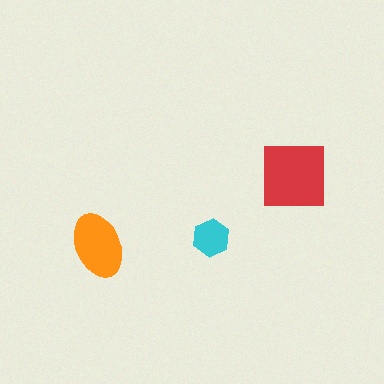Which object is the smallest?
The cyan hexagon.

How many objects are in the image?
There are 3 objects in the image.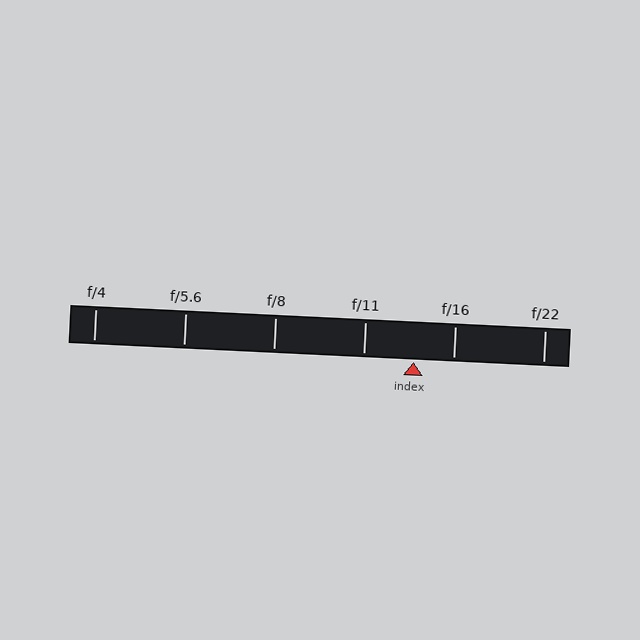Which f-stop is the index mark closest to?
The index mark is closest to f/16.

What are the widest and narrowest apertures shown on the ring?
The widest aperture shown is f/4 and the narrowest is f/22.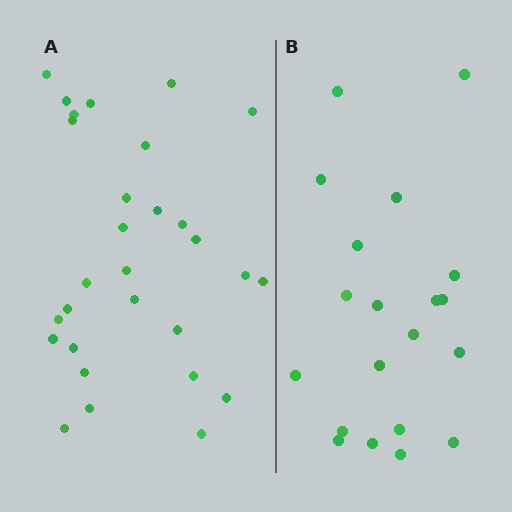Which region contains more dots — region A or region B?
Region A (the left region) has more dots.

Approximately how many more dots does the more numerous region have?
Region A has roughly 8 or so more dots than region B.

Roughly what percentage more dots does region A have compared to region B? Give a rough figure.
About 45% more.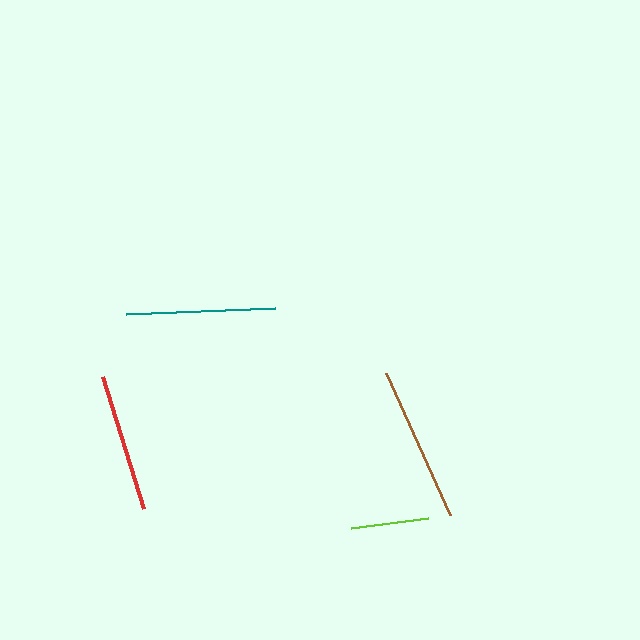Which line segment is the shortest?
The lime line is the shortest at approximately 78 pixels.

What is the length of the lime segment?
The lime segment is approximately 78 pixels long.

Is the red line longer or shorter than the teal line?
The teal line is longer than the red line.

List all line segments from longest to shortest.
From longest to shortest: brown, teal, red, lime.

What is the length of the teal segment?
The teal segment is approximately 149 pixels long.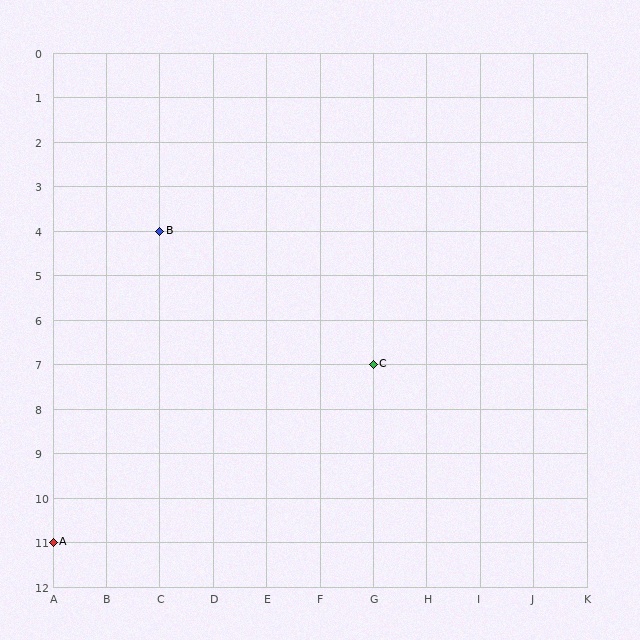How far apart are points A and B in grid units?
Points A and B are 2 columns and 7 rows apart (about 7.3 grid units diagonally).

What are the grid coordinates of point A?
Point A is at grid coordinates (A, 11).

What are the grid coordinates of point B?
Point B is at grid coordinates (C, 4).